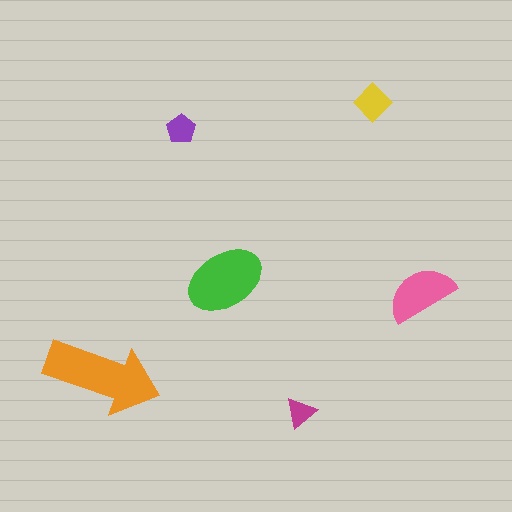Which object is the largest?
The orange arrow.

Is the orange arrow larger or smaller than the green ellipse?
Larger.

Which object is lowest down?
The magenta triangle is bottommost.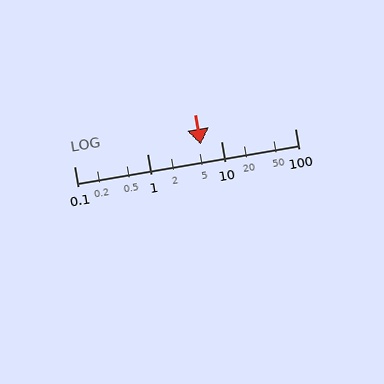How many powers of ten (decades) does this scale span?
The scale spans 3 decades, from 0.1 to 100.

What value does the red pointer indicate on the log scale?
The pointer indicates approximately 5.3.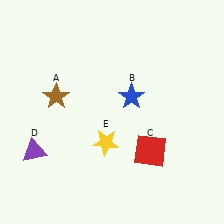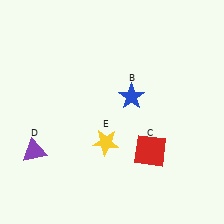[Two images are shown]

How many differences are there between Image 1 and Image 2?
There is 1 difference between the two images.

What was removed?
The brown star (A) was removed in Image 2.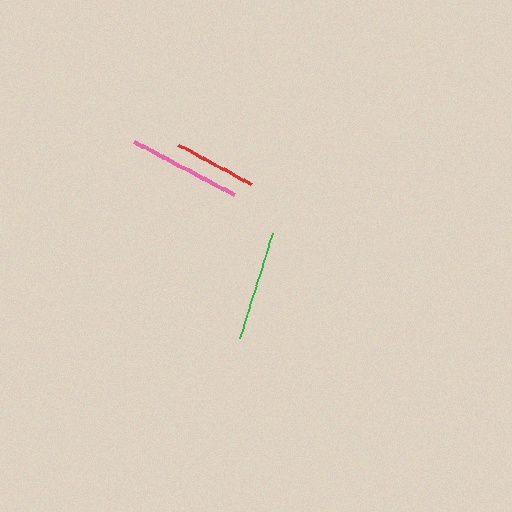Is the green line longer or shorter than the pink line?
The pink line is longer than the green line.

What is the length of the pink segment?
The pink segment is approximately 113 pixels long.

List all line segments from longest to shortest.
From longest to shortest: pink, green, red.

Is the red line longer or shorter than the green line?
The green line is longer than the red line.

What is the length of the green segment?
The green segment is approximately 111 pixels long.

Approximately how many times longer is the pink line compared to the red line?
The pink line is approximately 1.4 times the length of the red line.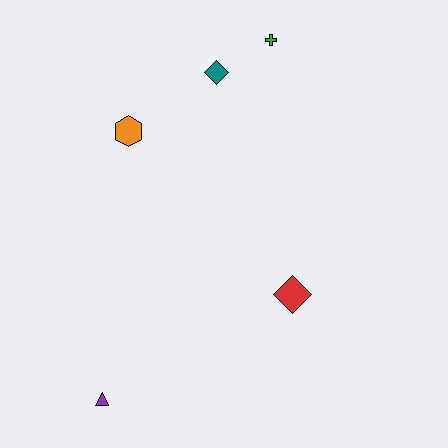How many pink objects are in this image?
There are no pink objects.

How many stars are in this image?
There are no stars.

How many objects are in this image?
There are 5 objects.